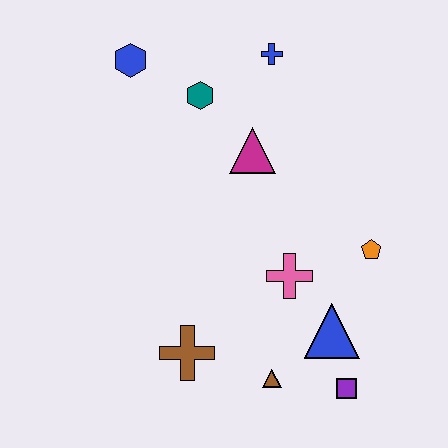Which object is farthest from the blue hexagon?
The purple square is farthest from the blue hexagon.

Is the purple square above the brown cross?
No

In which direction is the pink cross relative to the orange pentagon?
The pink cross is to the left of the orange pentagon.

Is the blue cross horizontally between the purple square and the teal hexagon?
Yes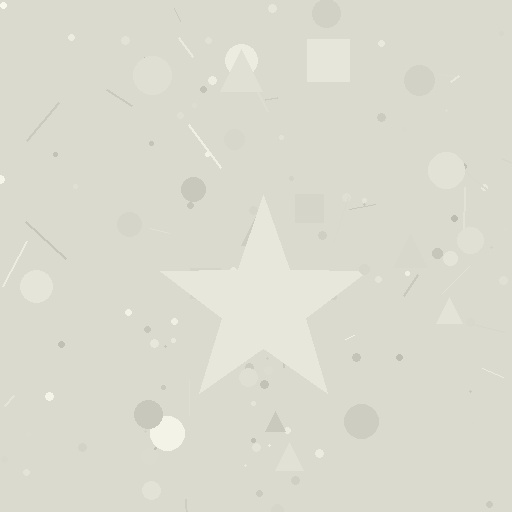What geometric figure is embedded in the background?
A star is embedded in the background.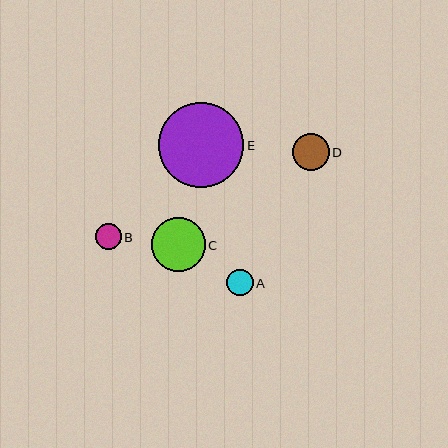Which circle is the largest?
Circle E is the largest with a size of approximately 85 pixels.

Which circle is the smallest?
Circle B is the smallest with a size of approximately 26 pixels.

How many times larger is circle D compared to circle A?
Circle D is approximately 1.4 times the size of circle A.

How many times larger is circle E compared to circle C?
Circle E is approximately 1.6 times the size of circle C.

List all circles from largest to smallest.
From largest to smallest: E, C, D, A, B.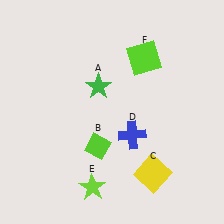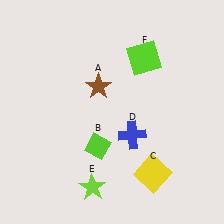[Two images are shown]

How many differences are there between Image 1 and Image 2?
There is 1 difference between the two images.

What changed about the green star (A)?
In Image 1, A is green. In Image 2, it changed to brown.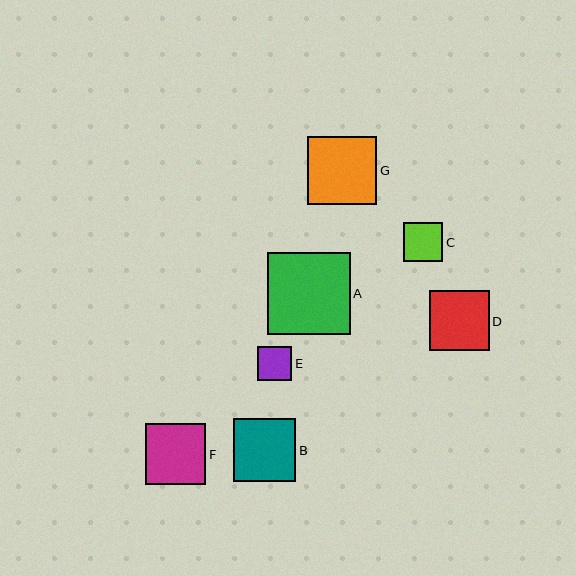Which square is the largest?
Square A is the largest with a size of approximately 83 pixels.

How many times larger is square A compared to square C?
Square A is approximately 2.1 times the size of square C.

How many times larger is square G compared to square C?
Square G is approximately 1.7 times the size of square C.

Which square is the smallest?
Square E is the smallest with a size of approximately 34 pixels.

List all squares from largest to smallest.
From largest to smallest: A, G, B, F, D, C, E.